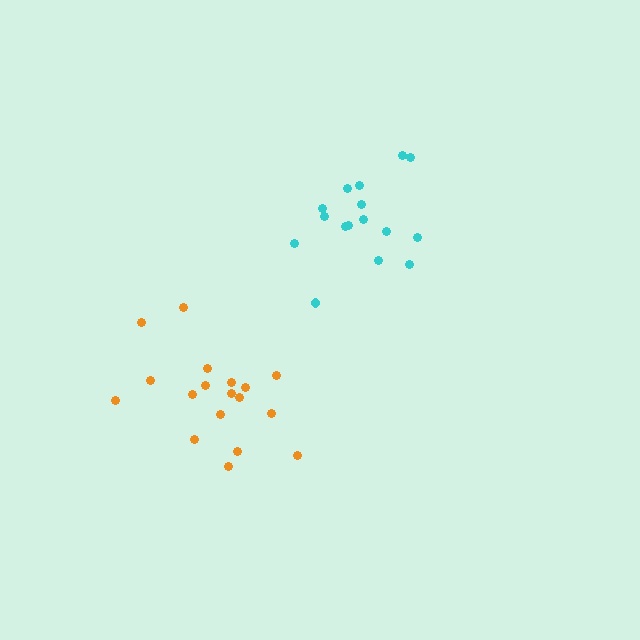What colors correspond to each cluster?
The clusters are colored: cyan, orange.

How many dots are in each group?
Group 1: 16 dots, Group 2: 18 dots (34 total).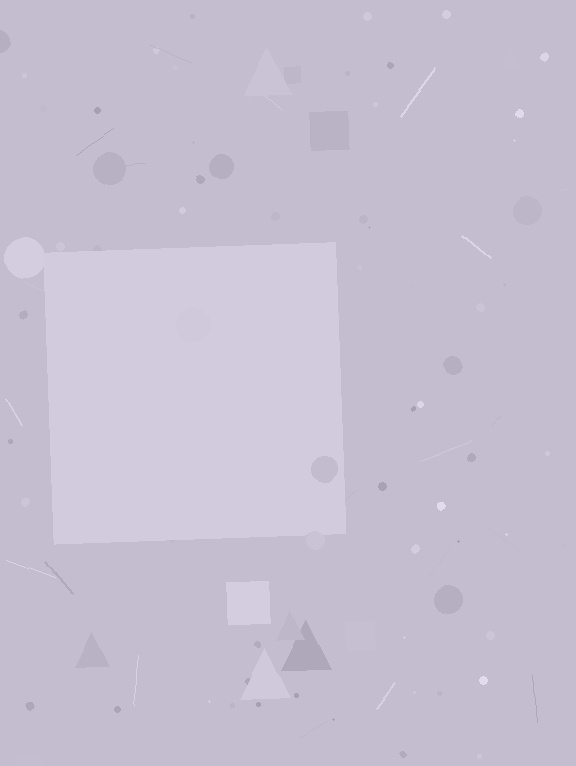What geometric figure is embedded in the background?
A square is embedded in the background.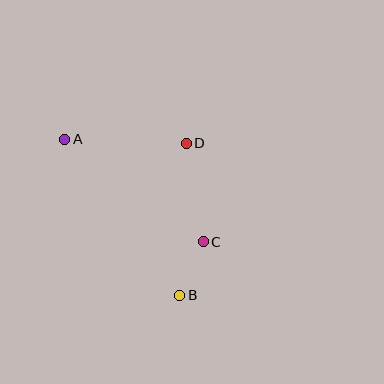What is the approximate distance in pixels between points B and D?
The distance between B and D is approximately 152 pixels.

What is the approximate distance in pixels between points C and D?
The distance between C and D is approximately 100 pixels.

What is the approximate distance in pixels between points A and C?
The distance between A and C is approximately 172 pixels.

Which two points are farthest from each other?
Points A and B are farthest from each other.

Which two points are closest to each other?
Points B and C are closest to each other.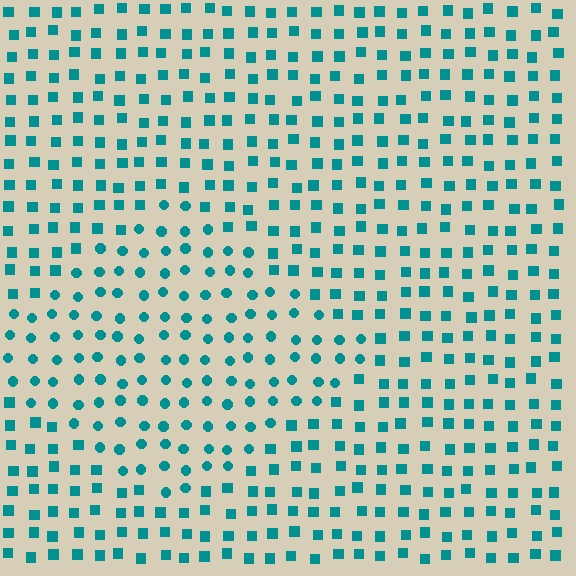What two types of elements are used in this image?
The image uses circles inside the diamond region and squares outside it.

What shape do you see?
I see a diamond.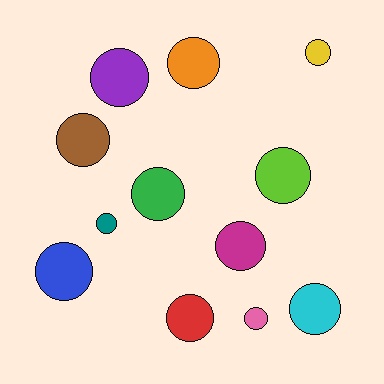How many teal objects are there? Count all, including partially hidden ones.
There is 1 teal object.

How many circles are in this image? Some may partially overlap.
There are 12 circles.